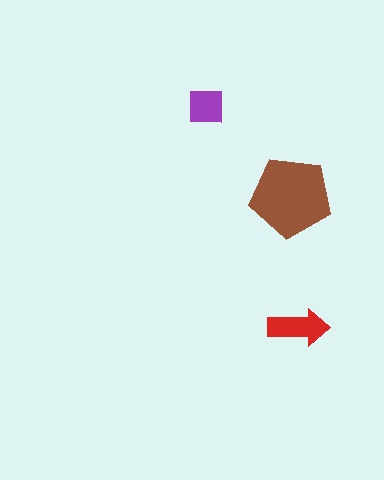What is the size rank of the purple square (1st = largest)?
3rd.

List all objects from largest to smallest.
The brown pentagon, the red arrow, the purple square.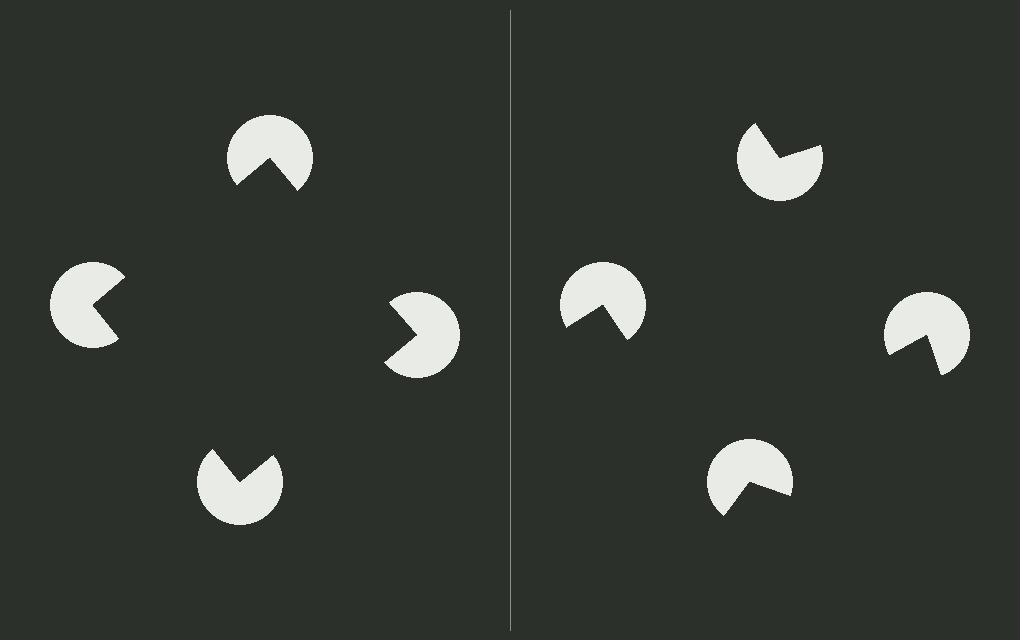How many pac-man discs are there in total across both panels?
8 — 4 on each side.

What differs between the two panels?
The pac-man discs are positioned identically on both sides; only the wedge orientations differ. On the left they align to a square; on the right they are misaligned.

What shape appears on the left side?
An illusory square.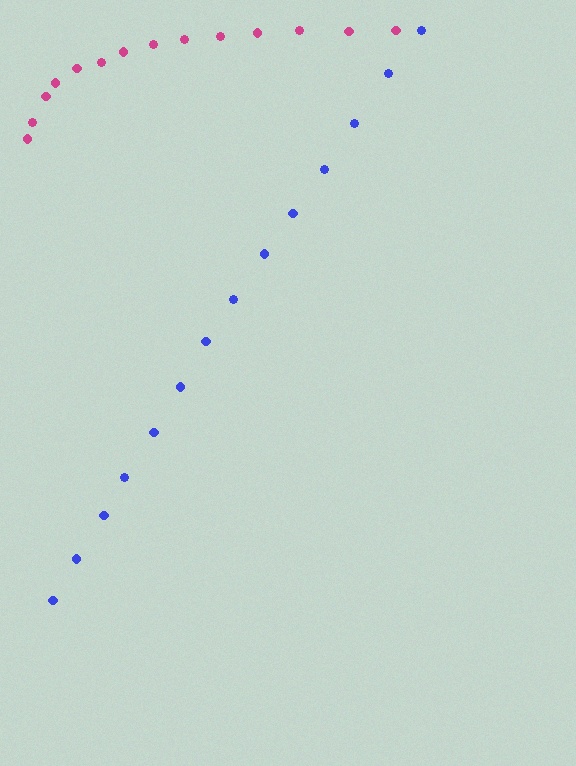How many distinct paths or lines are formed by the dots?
There are 2 distinct paths.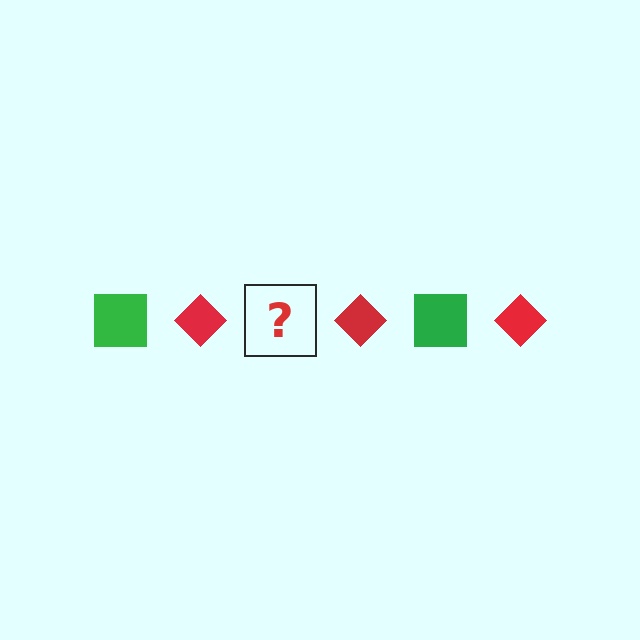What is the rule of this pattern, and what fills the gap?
The rule is that the pattern alternates between green square and red diamond. The gap should be filled with a green square.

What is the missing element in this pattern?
The missing element is a green square.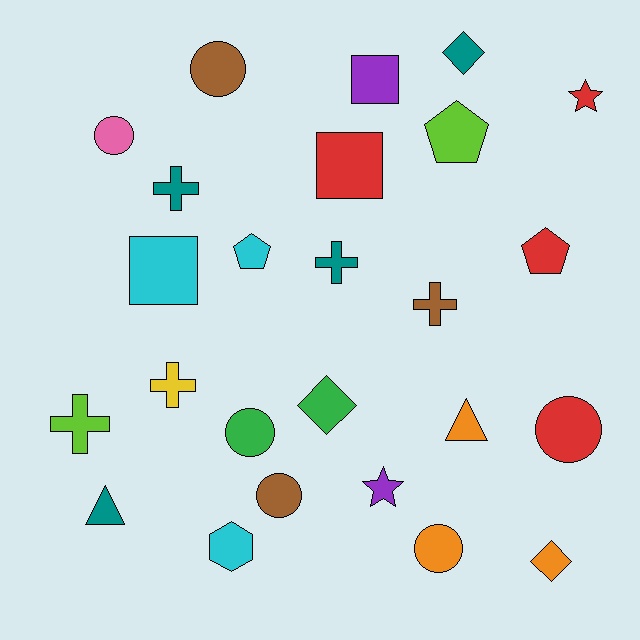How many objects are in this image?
There are 25 objects.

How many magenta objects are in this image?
There are no magenta objects.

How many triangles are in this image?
There are 2 triangles.